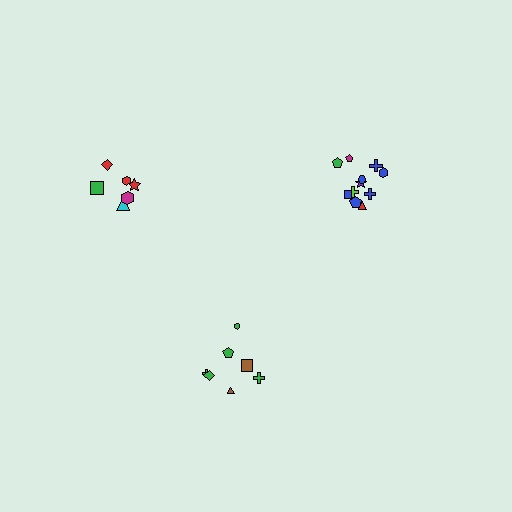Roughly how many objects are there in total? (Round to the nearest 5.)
Roughly 25 objects in total.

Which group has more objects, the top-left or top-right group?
The top-right group.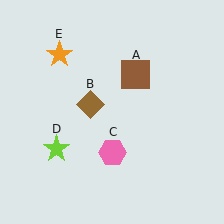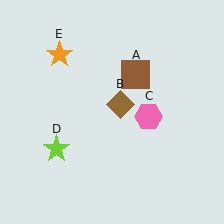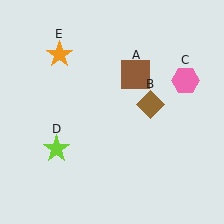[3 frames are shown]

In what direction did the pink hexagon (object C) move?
The pink hexagon (object C) moved up and to the right.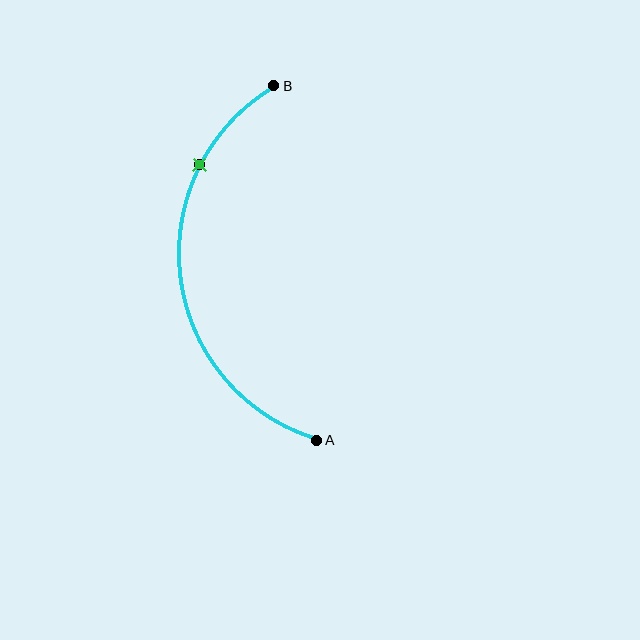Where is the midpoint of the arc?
The arc midpoint is the point on the curve farthest from the straight line joining A and B. It sits to the left of that line.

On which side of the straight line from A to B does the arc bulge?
The arc bulges to the left of the straight line connecting A and B.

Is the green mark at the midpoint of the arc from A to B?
No. The green mark lies on the arc but is closer to endpoint B. The arc midpoint would be at the point on the curve equidistant along the arc from both A and B.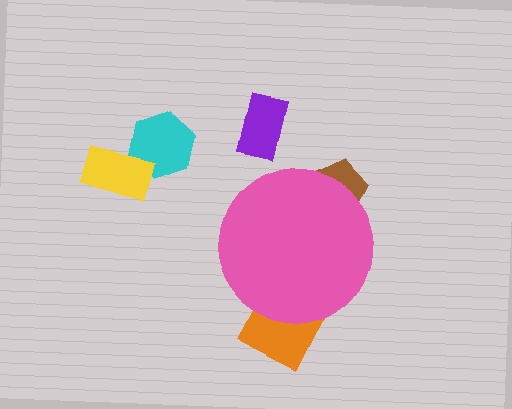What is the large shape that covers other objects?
A pink circle.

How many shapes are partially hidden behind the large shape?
2 shapes are partially hidden.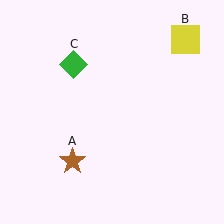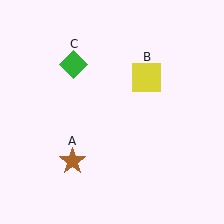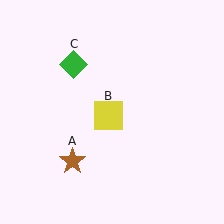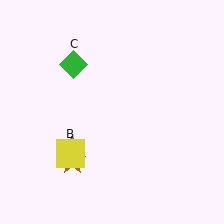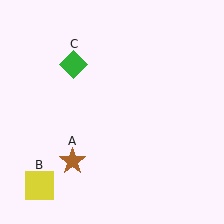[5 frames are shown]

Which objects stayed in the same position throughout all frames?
Brown star (object A) and green diamond (object C) remained stationary.